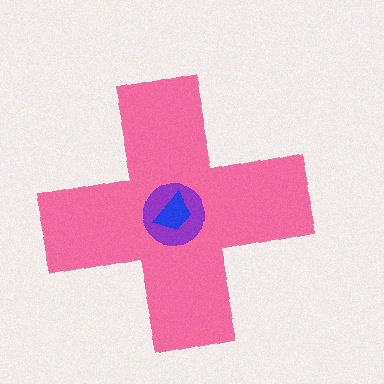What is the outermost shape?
The pink cross.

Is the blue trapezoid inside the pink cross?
Yes.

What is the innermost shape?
The blue trapezoid.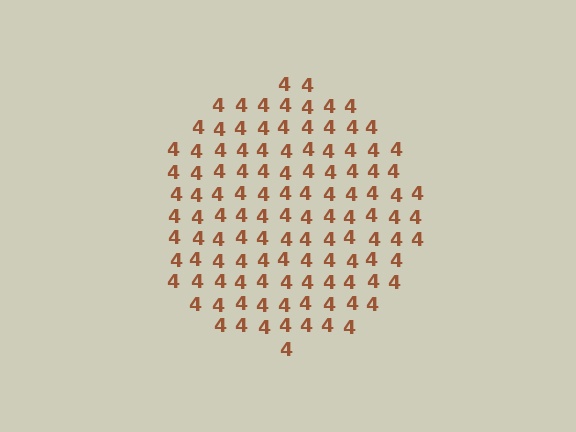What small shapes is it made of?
It is made of small digit 4's.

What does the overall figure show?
The overall figure shows a circle.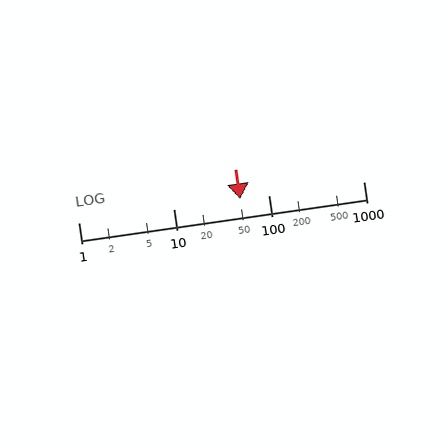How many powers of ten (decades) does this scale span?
The scale spans 3 decades, from 1 to 1000.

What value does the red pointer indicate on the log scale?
The pointer indicates approximately 50.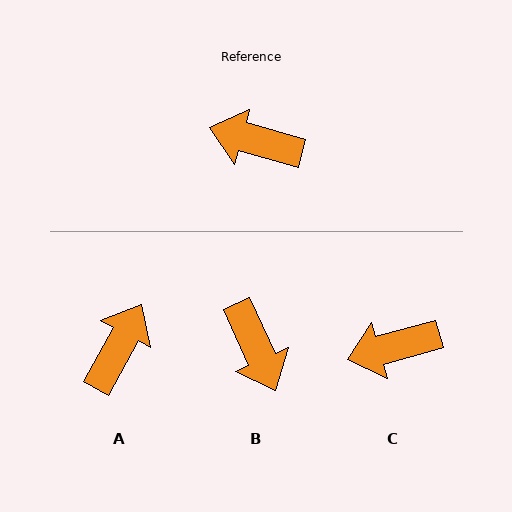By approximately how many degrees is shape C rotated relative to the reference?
Approximately 31 degrees counter-clockwise.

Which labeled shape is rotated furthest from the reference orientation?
B, about 130 degrees away.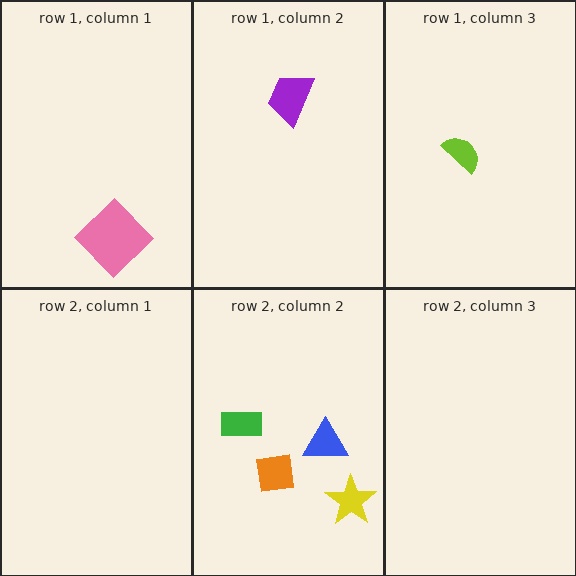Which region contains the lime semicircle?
The row 1, column 3 region.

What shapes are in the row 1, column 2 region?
The purple trapezoid.